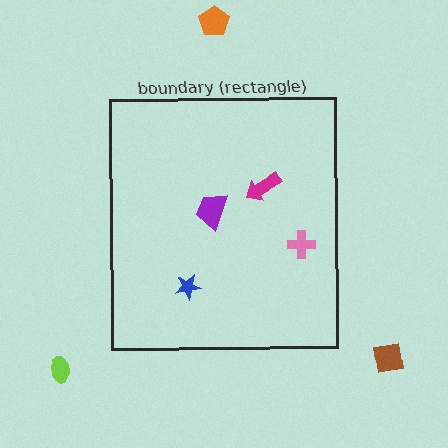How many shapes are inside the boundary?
4 inside, 3 outside.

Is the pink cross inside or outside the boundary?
Inside.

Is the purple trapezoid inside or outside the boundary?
Inside.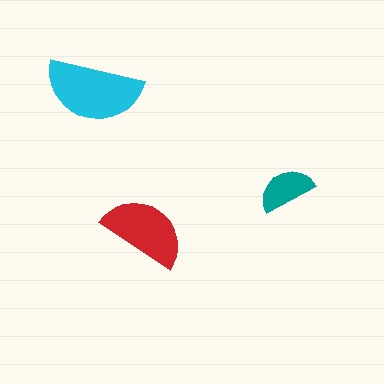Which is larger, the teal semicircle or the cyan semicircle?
The cyan one.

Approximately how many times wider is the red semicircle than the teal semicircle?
About 1.5 times wider.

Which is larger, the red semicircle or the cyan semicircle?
The cyan one.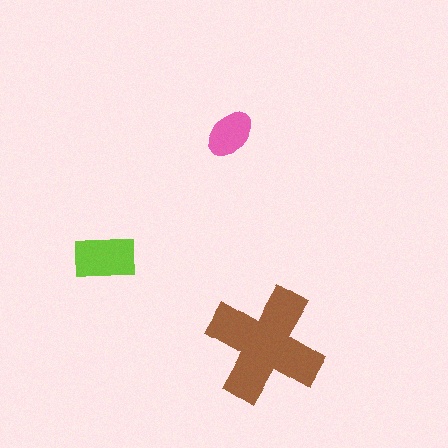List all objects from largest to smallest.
The brown cross, the lime rectangle, the pink ellipse.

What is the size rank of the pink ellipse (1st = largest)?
3rd.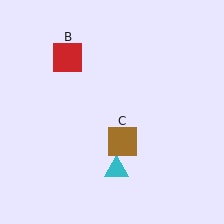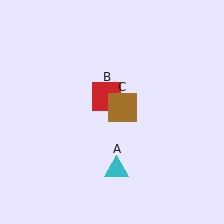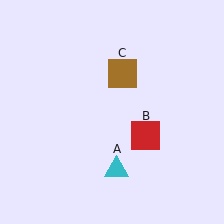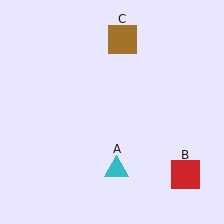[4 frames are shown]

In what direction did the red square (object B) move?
The red square (object B) moved down and to the right.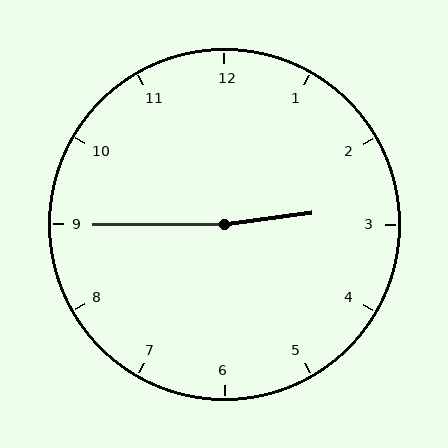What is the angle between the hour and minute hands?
Approximately 172 degrees.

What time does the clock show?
2:45.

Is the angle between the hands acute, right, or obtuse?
It is obtuse.